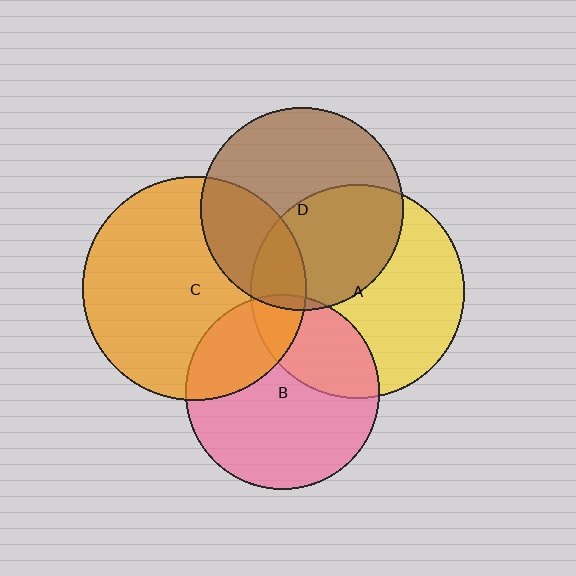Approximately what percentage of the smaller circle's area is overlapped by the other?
Approximately 25%.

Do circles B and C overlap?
Yes.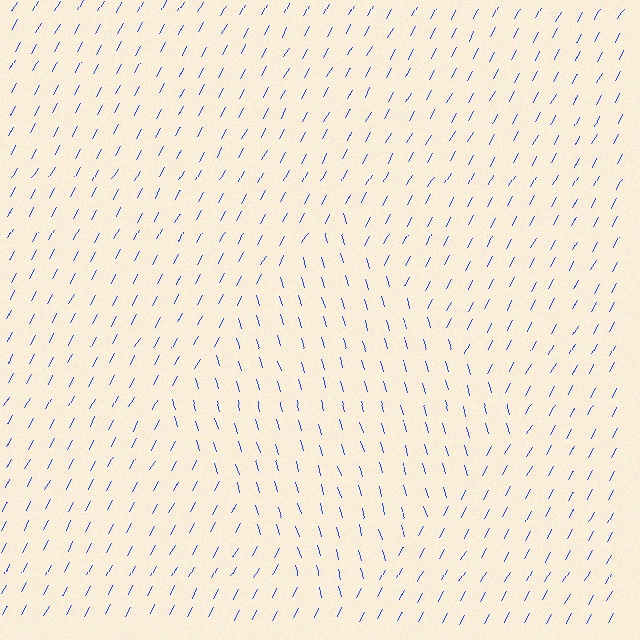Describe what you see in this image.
The image is filled with small blue line segments. A diamond region in the image has lines oriented differently from the surrounding lines, creating a visible texture boundary.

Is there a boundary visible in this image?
Yes, there is a texture boundary formed by a change in line orientation.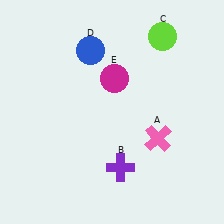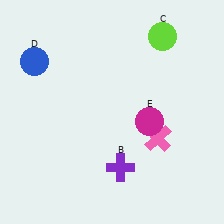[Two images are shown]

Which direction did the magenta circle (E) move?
The magenta circle (E) moved down.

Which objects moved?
The objects that moved are: the blue circle (D), the magenta circle (E).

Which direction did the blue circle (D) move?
The blue circle (D) moved left.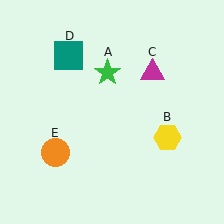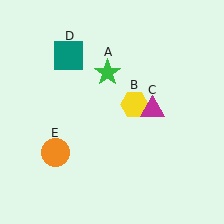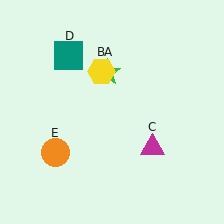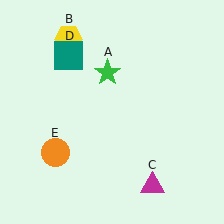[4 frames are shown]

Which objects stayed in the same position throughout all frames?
Green star (object A) and teal square (object D) and orange circle (object E) remained stationary.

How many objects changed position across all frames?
2 objects changed position: yellow hexagon (object B), magenta triangle (object C).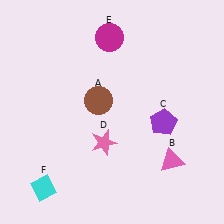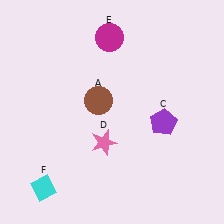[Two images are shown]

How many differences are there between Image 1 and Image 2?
There is 1 difference between the two images.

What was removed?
The pink triangle (B) was removed in Image 2.